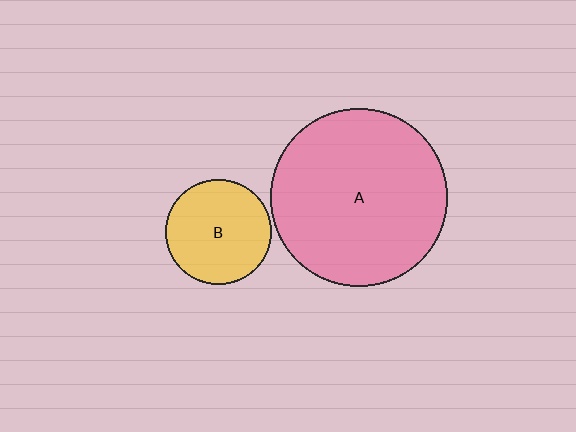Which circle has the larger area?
Circle A (pink).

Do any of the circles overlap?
No, none of the circles overlap.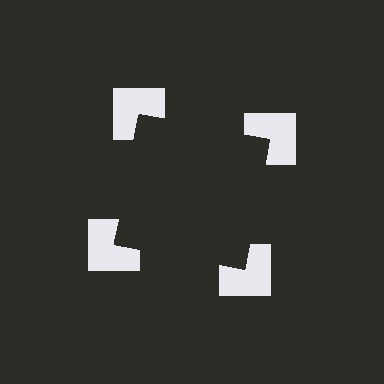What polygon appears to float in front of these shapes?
An illusory square — its edges are inferred from the aligned wedge cuts in the notched squares, not physically drawn.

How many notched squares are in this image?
There are 4 — one at each vertex of the illusory square.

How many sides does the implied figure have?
4 sides.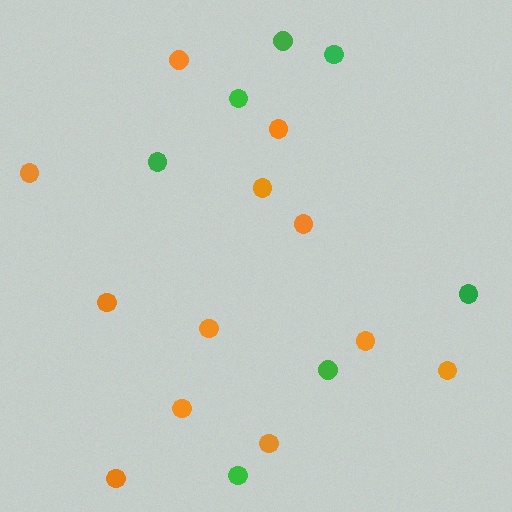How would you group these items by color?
There are 2 groups: one group of green circles (7) and one group of orange circles (12).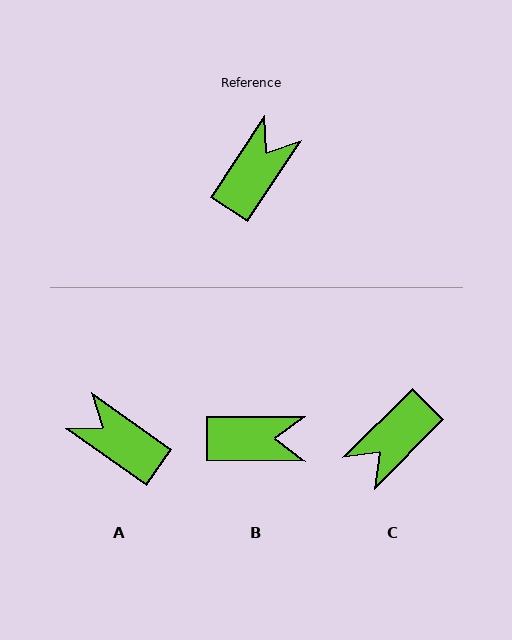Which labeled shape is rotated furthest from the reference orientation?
C, about 169 degrees away.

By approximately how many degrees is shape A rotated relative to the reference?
Approximately 89 degrees counter-clockwise.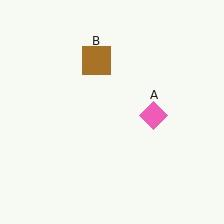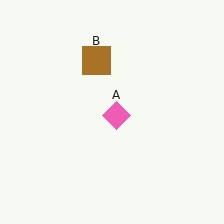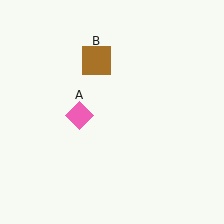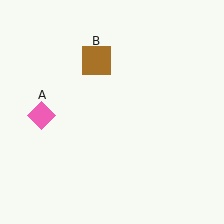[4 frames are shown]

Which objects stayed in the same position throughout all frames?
Brown square (object B) remained stationary.